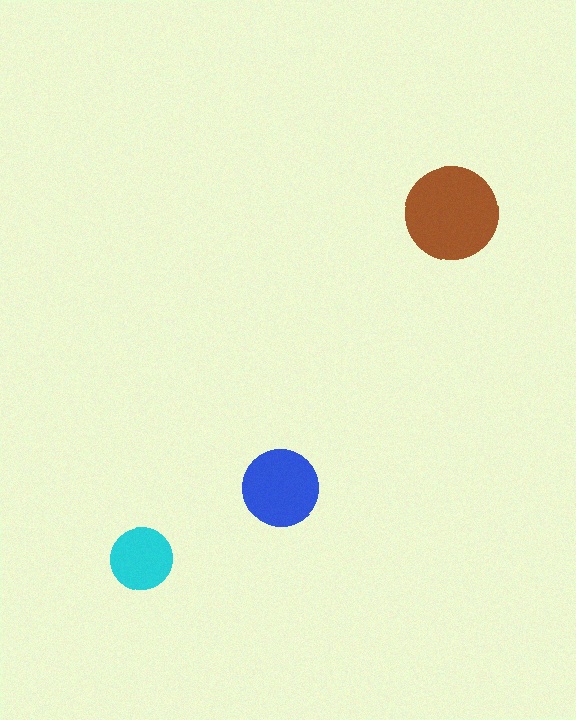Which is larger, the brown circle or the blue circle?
The brown one.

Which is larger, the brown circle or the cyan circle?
The brown one.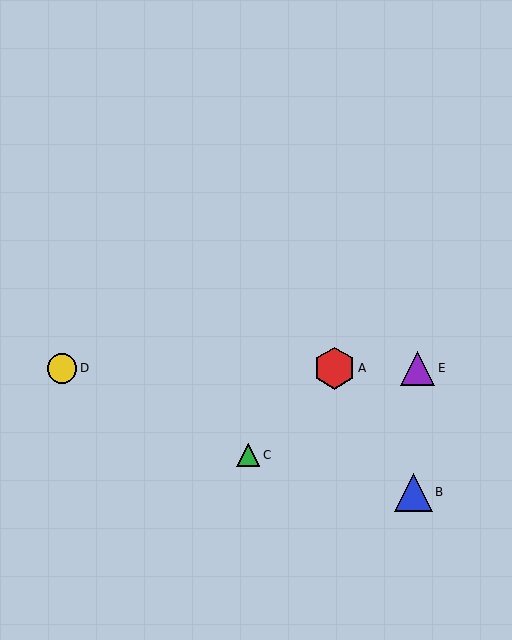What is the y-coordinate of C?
Object C is at y≈455.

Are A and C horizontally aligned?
No, A is at y≈368 and C is at y≈455.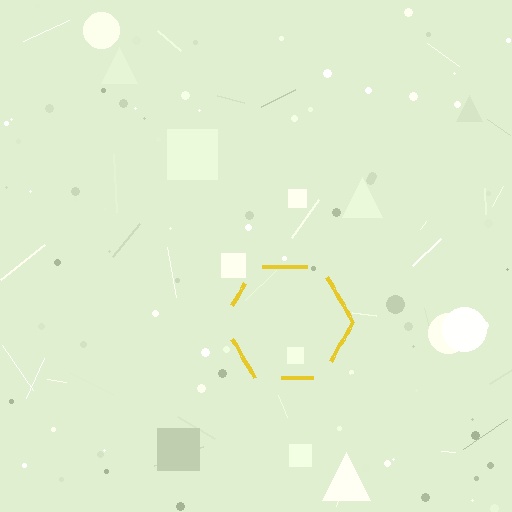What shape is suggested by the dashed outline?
The dashed outline suggests a hexagon.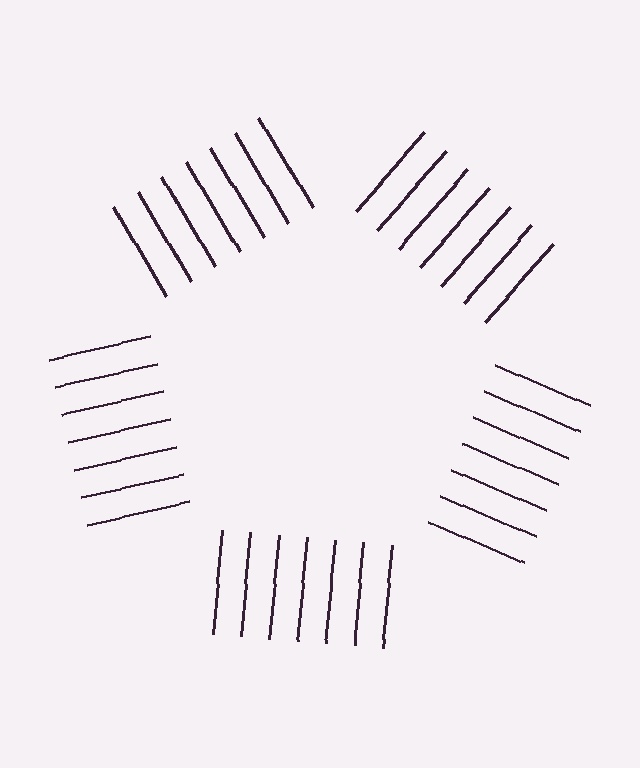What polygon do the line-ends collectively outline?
An illusory pentagon — the line segments terminate on its edges but no continuous stroke is drawn.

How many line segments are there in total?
35 — 7 along each of the 5 edges.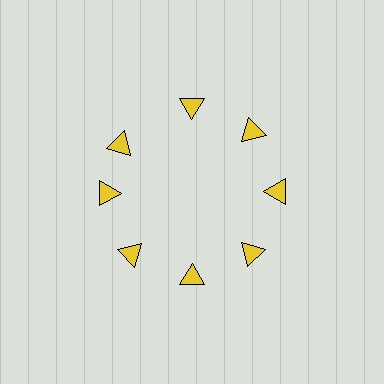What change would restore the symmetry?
The symmetry would be restored by rotating it back into even spacing with its neighbors so that all 8 triangles sit at equal angles and equal distance from the center.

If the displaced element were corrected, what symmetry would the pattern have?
It would have 8-fold rotational symmetry — the pattern would map onto itself every 45 degrees.